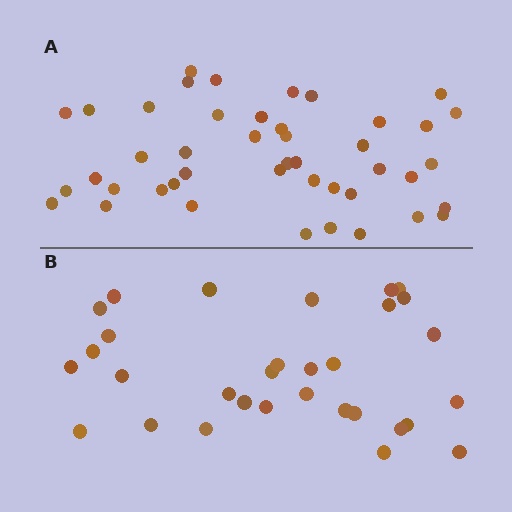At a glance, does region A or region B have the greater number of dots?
Region A (the top region) has more dots.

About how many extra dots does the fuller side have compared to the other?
Region A has approximately 15 more dots than region B.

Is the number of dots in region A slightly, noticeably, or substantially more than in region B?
Region A has noticeably more, but not dramatically so. The ratio is roughly 1.4 to 1.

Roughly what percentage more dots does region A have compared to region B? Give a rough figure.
About 40% more.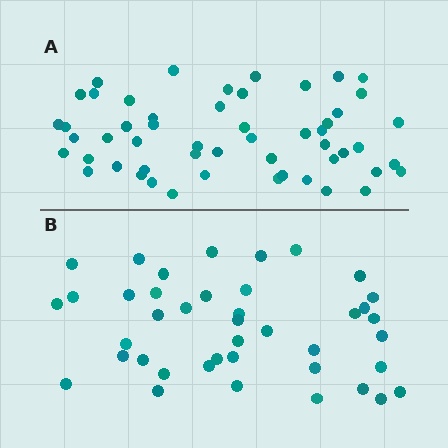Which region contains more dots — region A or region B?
Region A (the top region) has more dots.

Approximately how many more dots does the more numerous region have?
Region A has roughly 12 or so more dots than region B.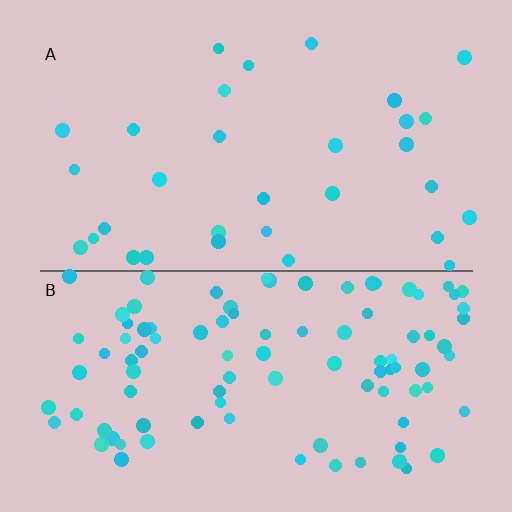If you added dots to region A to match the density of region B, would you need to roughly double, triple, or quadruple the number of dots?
Approximately triple.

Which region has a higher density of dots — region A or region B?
B (the bottom).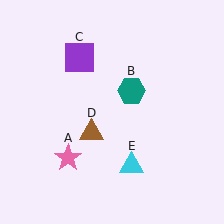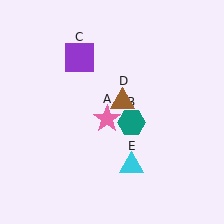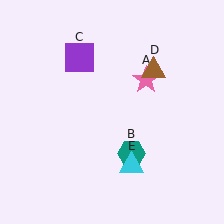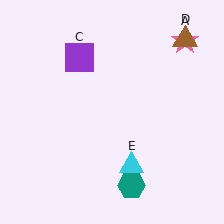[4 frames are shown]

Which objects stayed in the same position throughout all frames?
Purple square (object C) and cyan triangle (object E) remained stationary.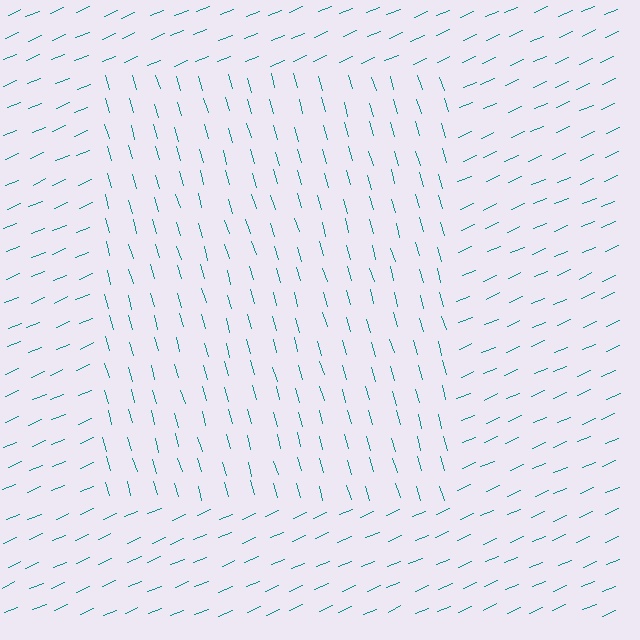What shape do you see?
I see a rectangle.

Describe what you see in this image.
The image is filled with small teal line segments. A rectangle region in the image has lines oriented differently from the surrounding lines, creating a visible texture boundary.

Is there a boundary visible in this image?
Yes, there is a texture boundary formed by a change in line orientation.